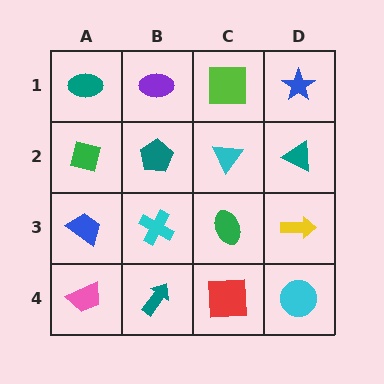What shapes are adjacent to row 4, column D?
A yellow arrow (row 3, column D), a red square (row 4, column C).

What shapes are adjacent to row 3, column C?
A cyan triangle (row 2, column C), a red square (row 4, column C), a cyan cross (row 3, column B), a yellow arrow (row 3, column D).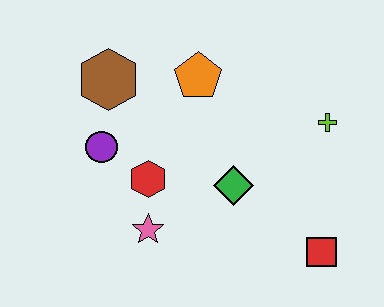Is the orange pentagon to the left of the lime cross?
Yes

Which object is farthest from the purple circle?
The red square is farthest from the purple circle.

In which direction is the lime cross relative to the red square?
The lime cross is above the red square.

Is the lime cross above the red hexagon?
Yes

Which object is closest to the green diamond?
The red hexagon is closest to the green diamond.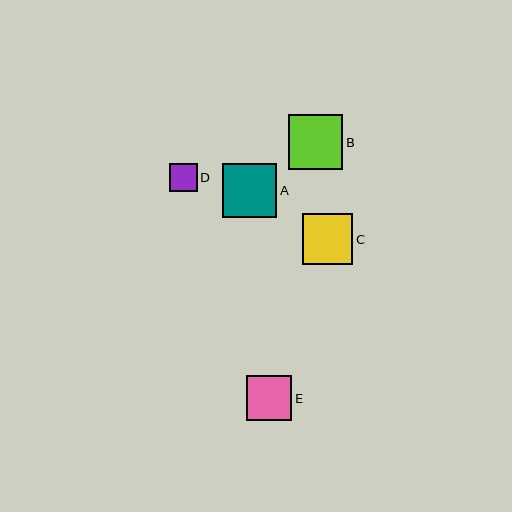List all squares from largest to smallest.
From largest to smallest: B, A, C, E, D.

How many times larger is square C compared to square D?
Square C is approximately 1.8 times the size of square D.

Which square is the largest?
Square B is the largest with a size of approximately 54 pixels.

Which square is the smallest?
Square D is the smallest with a size of approximately 28 pixels.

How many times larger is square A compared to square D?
Square A is approximately 1.9 times the size of square D.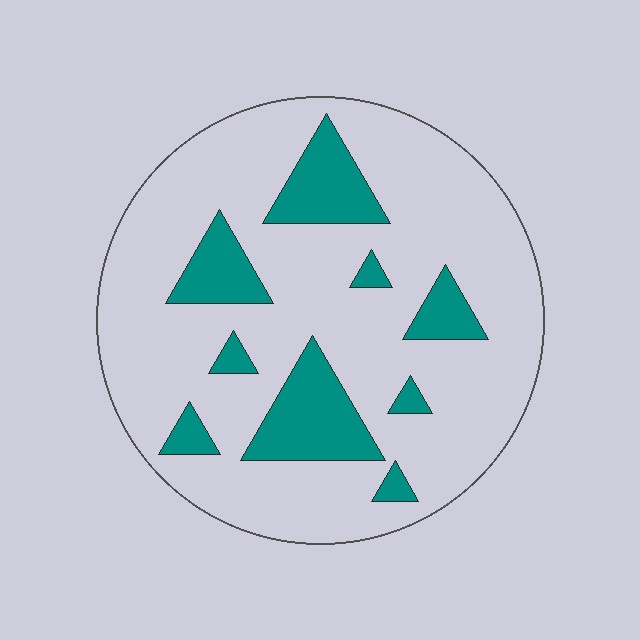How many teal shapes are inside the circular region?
9.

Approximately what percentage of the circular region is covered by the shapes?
Approximately 20%.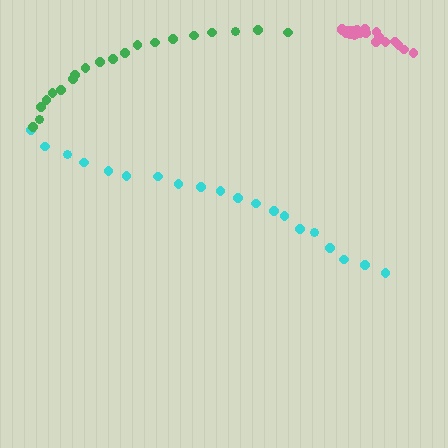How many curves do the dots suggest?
There are 3 distinct paths.